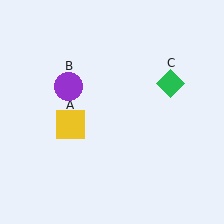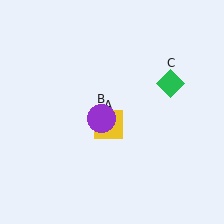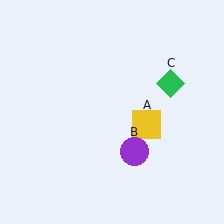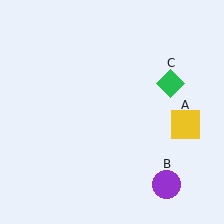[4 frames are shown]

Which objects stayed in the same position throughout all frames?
Green diamond (object C) remained stationary.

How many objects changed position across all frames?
2 objects changed position: yellow square (object A), purple circle (object B).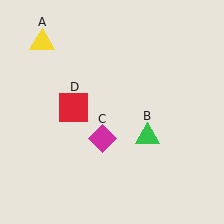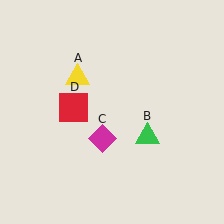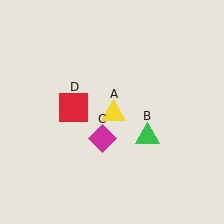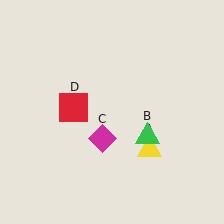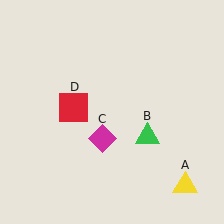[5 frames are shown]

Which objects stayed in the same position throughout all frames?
Green triangle (object B) and magenta diamond (object C) and red square (object D) remained stationary.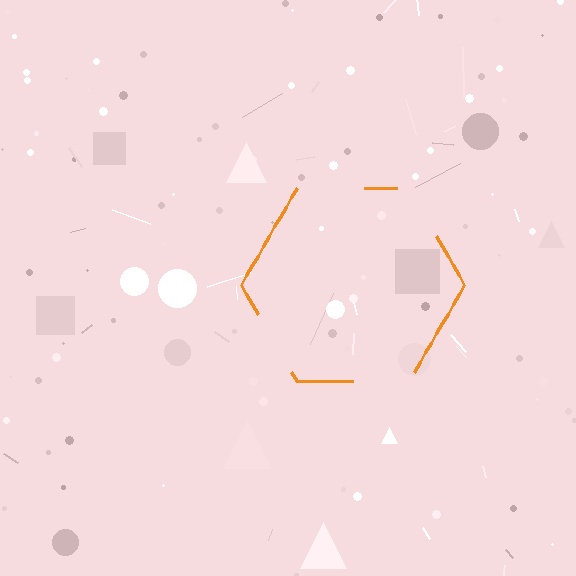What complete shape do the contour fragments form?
The contour fragments form a hexagon.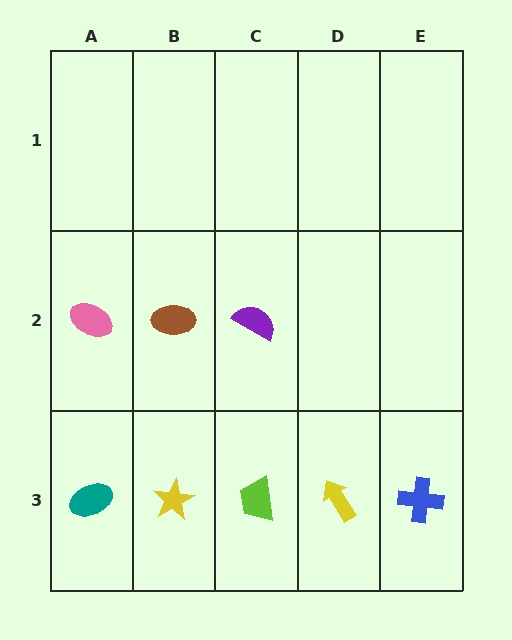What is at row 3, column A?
A teal ellipse.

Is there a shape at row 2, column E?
No, that cell is empty.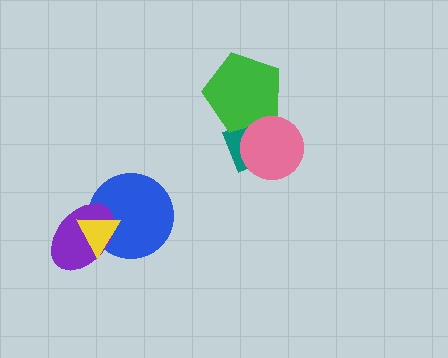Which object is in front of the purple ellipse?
The yellow triangle is in front of the purple ellipse.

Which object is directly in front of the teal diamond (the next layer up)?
The green pentagon is directly in front of the teal diamond.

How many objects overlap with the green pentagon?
2 objects overlap with the green pentagon.